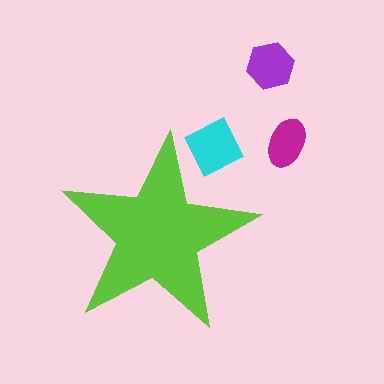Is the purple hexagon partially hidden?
No, the purple hexagon is fully visible.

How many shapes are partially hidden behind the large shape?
1 shape is partially hidden.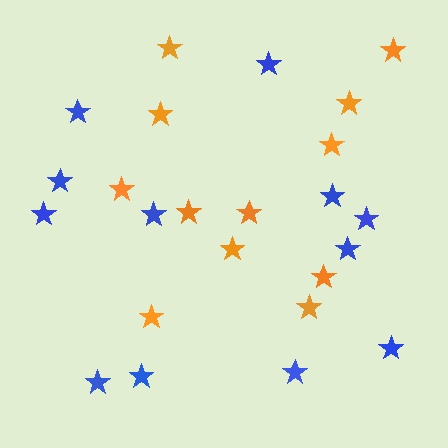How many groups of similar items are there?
There are 2 groups: one group of orange stars (12) and one group of blue stars (12).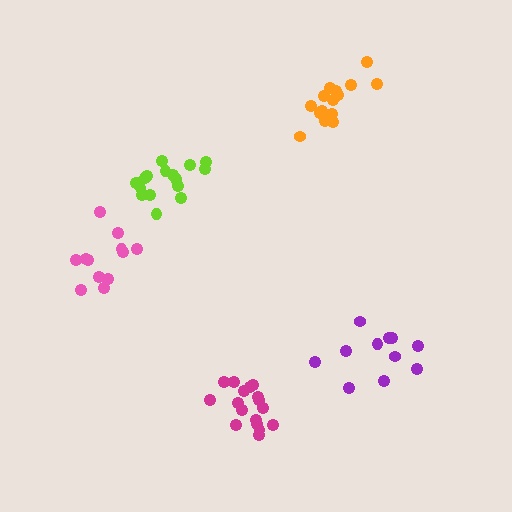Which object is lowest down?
The magenta cluster is bottommost.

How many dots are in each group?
Group 1: 17 dots, Group 2: 11 dots, Group 3: 16 dots, Group 4: 17 dots, Group 5: 12 dots (73 total).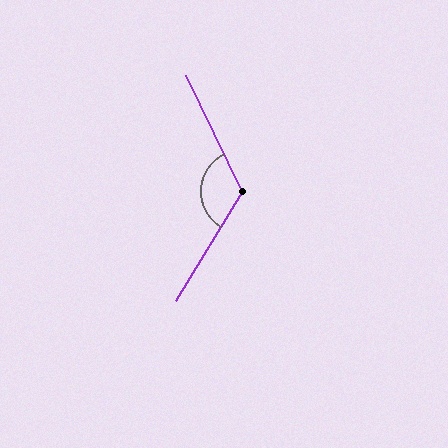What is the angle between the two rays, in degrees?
Approximately 123 degrees.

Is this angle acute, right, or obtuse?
It is obtuse.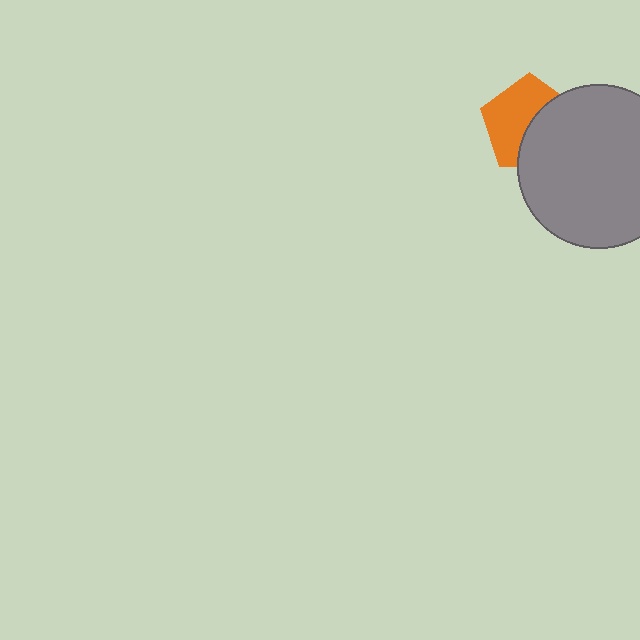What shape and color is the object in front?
The object in front is a gray circle.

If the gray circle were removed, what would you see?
You would see the complete orange pentagon.